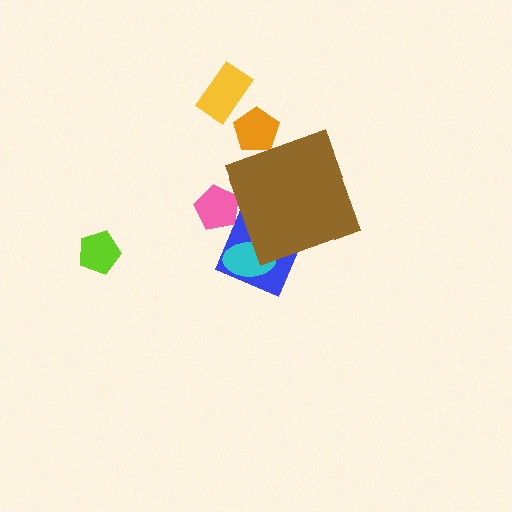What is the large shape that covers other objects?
A brown diamond.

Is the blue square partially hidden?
Yes, the blue square is partially hidden behind the brown diamond.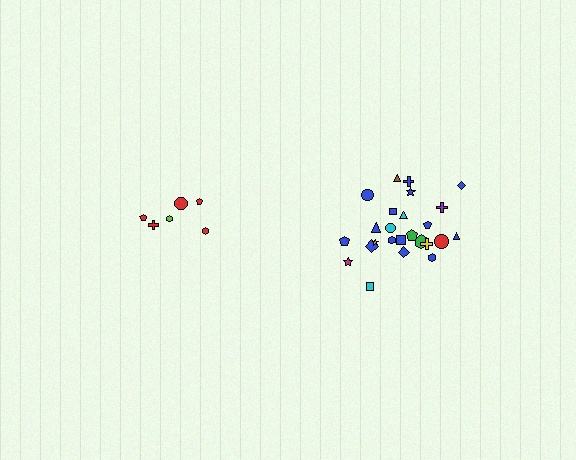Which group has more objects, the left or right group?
The right group.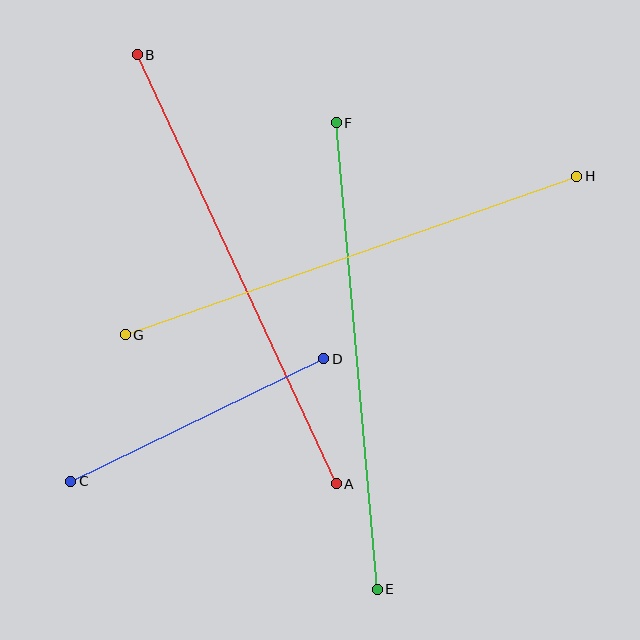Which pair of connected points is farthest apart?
Points G and H are farthest apart.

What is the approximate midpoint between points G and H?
The midpoint is at approximately (351, 256) pixels.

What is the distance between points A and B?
The distance is approximately 473 pixels.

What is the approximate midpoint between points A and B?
The midpoint is at approximately (237, 269) pixels.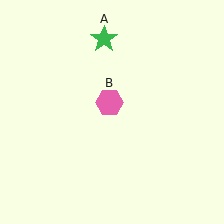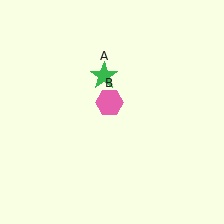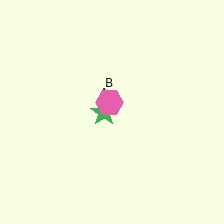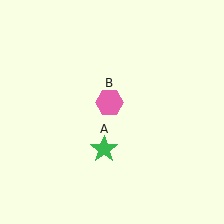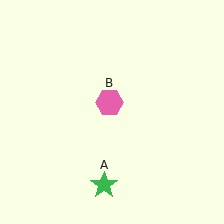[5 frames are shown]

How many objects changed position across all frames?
1 object changed position: green star (object A).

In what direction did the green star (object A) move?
The green star (object A) moved down.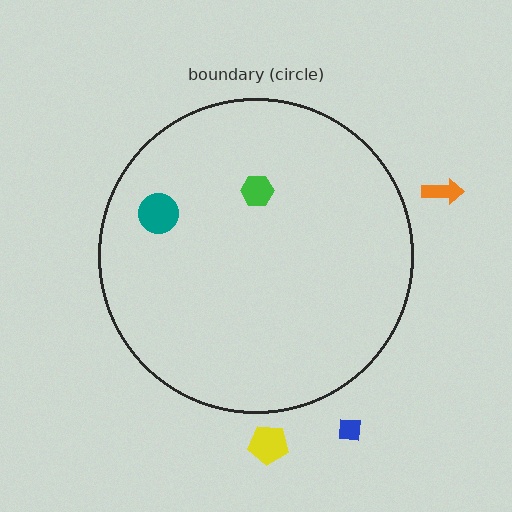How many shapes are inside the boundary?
2 inside, 3 outside.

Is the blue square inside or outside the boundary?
Outside.